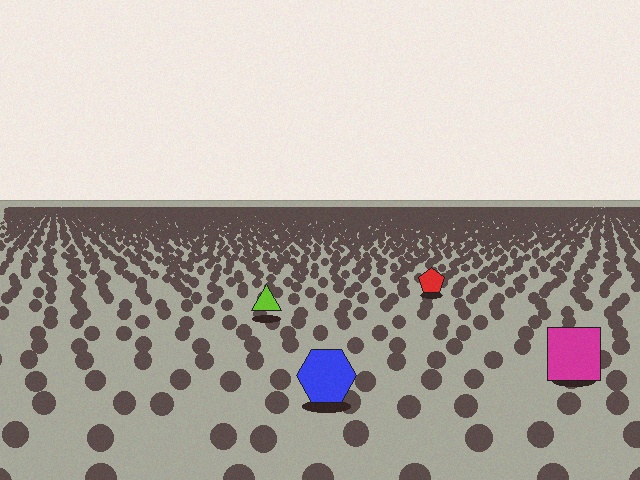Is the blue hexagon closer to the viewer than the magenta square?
Yes. The blue hexagon is closer — you can tell from the texture gradient: the ground texture is coarser near it.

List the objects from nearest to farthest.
From nearest to farthest: the blue hexagon, the magenta square, the lime triangle, the red pentagon.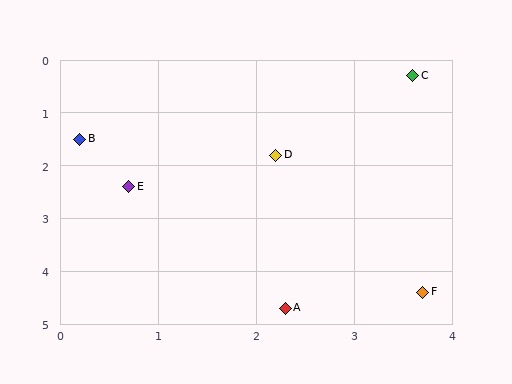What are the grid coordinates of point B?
Point B is at approximately (0.2, 1.5).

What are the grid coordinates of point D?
Point D is at approximately (2.2, 1.8).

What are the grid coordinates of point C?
Point C is at approximately (3.6, 0.3).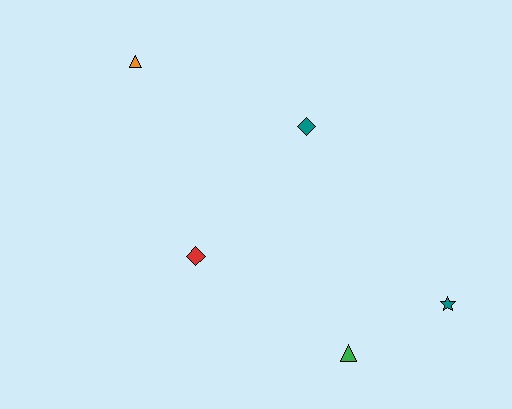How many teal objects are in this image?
There are 2 teal objects.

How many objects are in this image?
There are 5 objects.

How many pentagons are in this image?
There are no pentagons.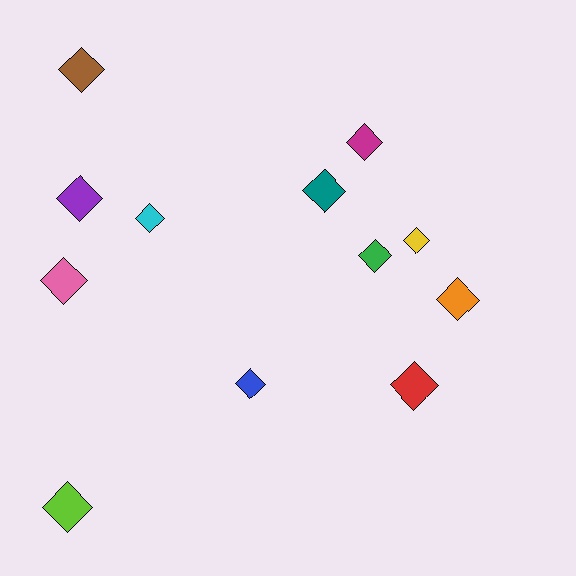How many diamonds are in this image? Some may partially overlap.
There are 12 diamonds.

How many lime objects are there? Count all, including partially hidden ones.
There is 1 lime object.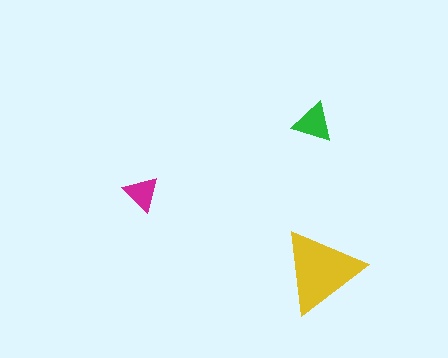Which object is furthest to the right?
The yellow triangle is rightmost.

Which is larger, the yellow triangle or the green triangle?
The yellow one.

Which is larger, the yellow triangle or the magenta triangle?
The yellow one.